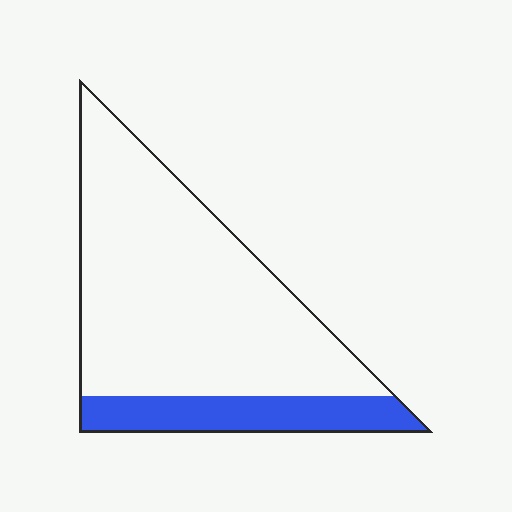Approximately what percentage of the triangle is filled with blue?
Approximately 20%.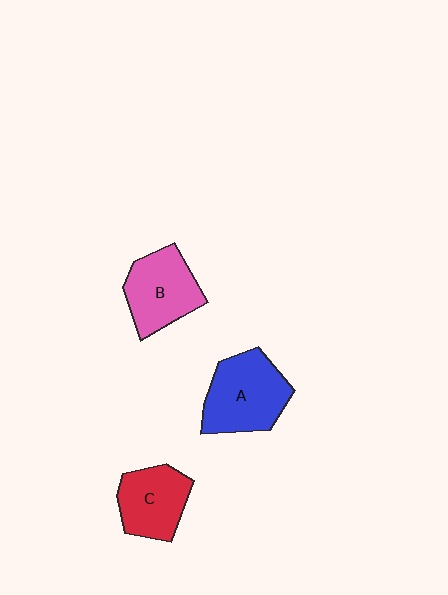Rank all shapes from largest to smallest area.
From largest to smallest: A (blue), B (pink), C (red).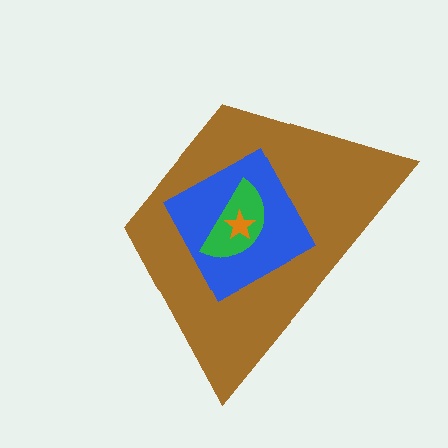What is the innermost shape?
The orange star.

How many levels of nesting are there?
4.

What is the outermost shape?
The brown trapezoid.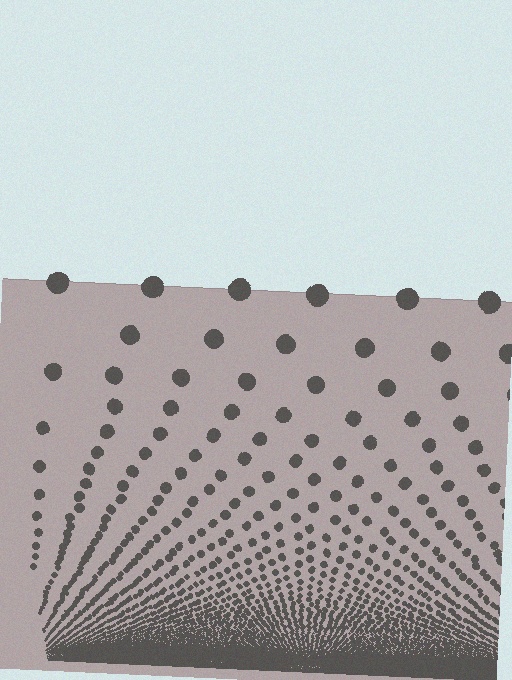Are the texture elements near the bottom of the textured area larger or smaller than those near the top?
Smaller. The gradient is inverted — elements near the bottom are smaller and denser.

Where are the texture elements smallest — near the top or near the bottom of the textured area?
Near the bottom.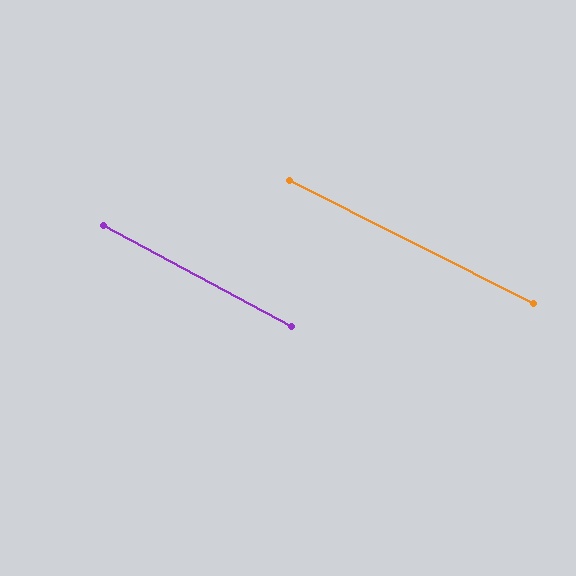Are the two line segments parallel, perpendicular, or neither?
Parallel — their directions differ by only 1.5°.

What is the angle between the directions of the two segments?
Approximately 1 degree.